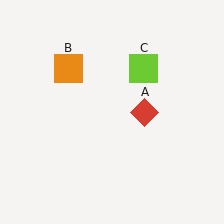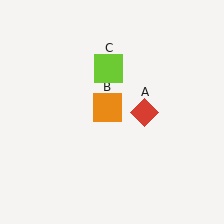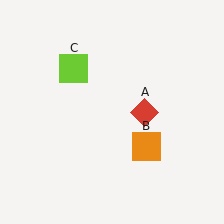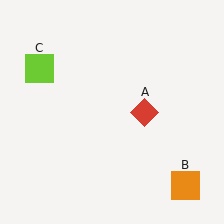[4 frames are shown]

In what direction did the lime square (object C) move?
The lime square (object C) moved left.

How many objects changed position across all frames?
2 objects changed position: orange square (object B), lime square (object C).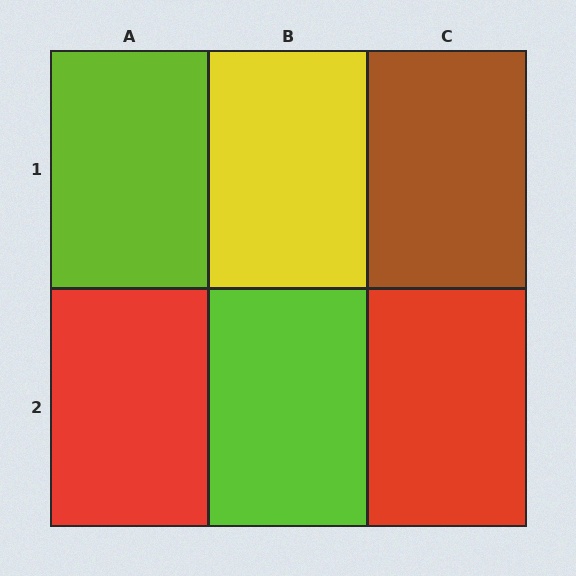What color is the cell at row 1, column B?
Yellow.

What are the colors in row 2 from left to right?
Red, lime, red.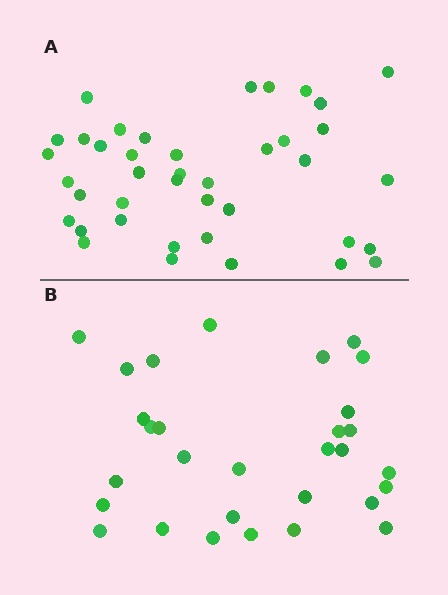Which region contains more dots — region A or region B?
Region A (the top region) has more dots.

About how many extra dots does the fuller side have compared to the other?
Region A has roughly 10 or so more dots than region B.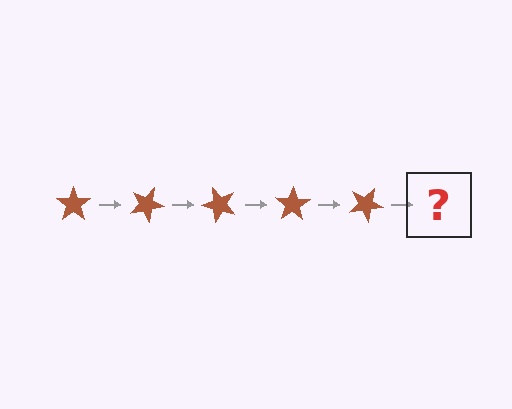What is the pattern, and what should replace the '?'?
The pattern is that the star rotates 25 degrees each step. The '?' should be a brown star rotated 125 degrees.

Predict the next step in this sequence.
The next step is a brown star rotated 125 degrees.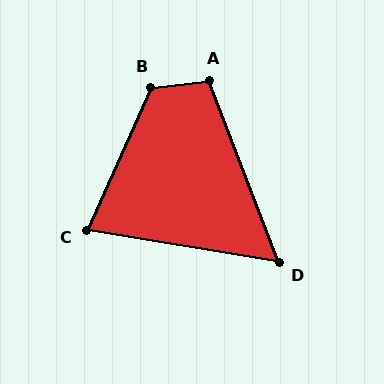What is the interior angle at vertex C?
Approximately 75 degrees (acute).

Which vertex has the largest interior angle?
B, at approximately 120 degrees.